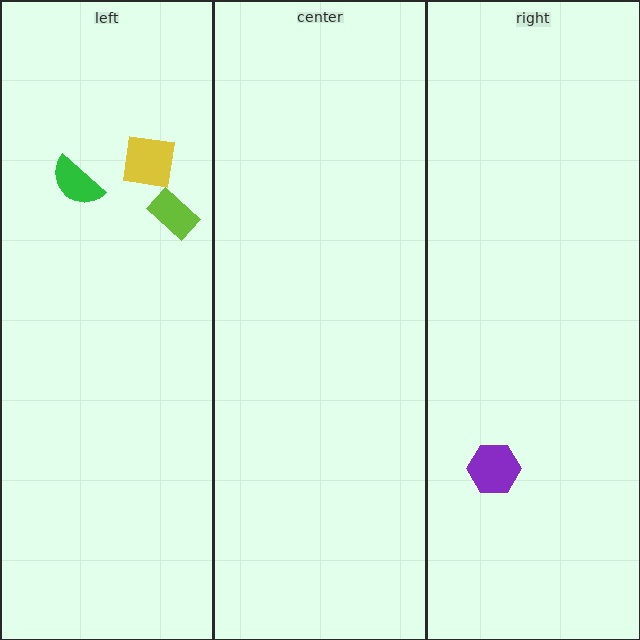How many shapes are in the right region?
1.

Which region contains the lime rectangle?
The left region.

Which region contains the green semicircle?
The left region.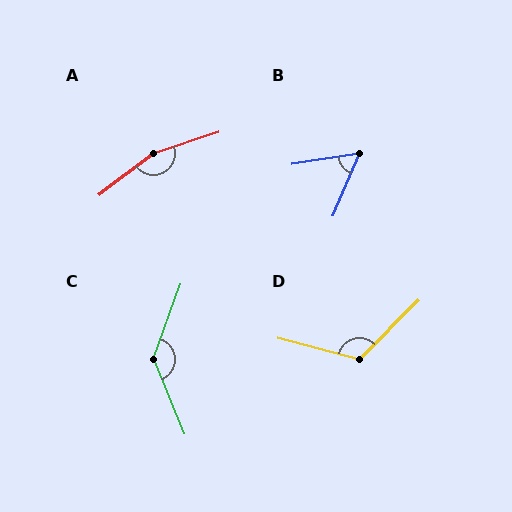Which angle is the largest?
A, at approximately 162 degrees.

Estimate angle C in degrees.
Approximately 138 degrees.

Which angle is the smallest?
B, at approximately 58 degrees.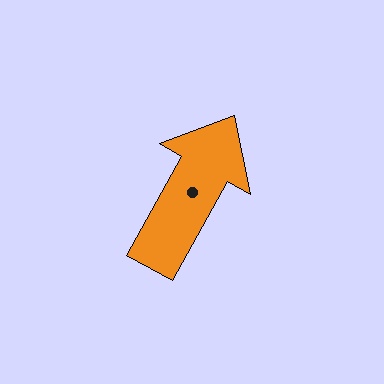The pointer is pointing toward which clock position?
Roughly 1 o'clock.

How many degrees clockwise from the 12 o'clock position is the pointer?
Approximately 29 degrees.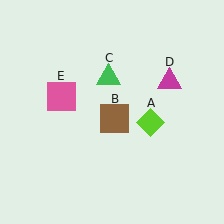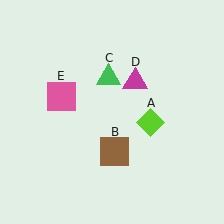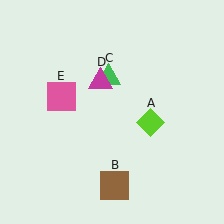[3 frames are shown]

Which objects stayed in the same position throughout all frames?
Lime diamond (object A) and green triangle (object C) and pink square (object E) remained stationary.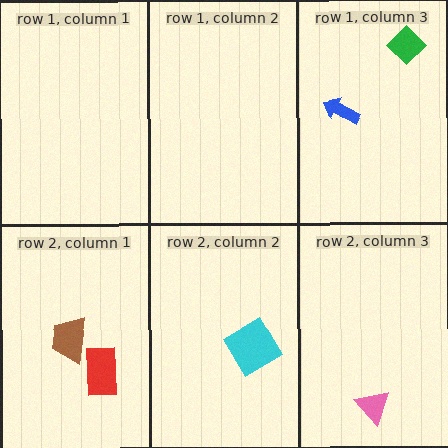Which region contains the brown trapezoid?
The row 2, column 1 region.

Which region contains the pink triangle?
The row 2, column 3 region.